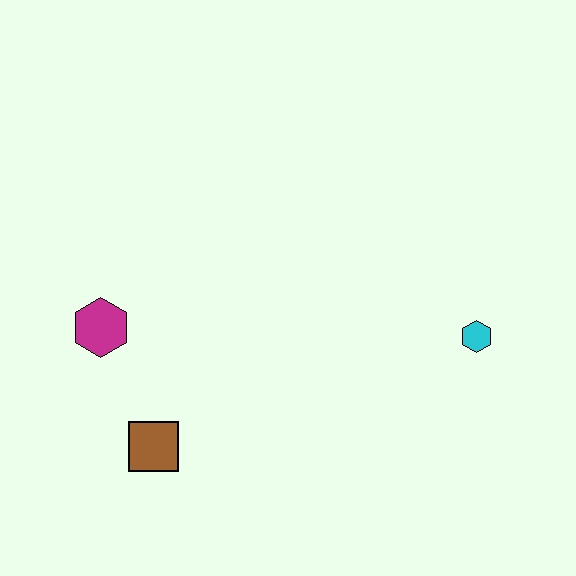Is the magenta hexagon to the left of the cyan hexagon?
Yes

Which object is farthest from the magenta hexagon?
The cyan hexagon is farthest from the magenta hexagon.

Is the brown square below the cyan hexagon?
Yes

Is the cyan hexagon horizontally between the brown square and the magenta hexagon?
No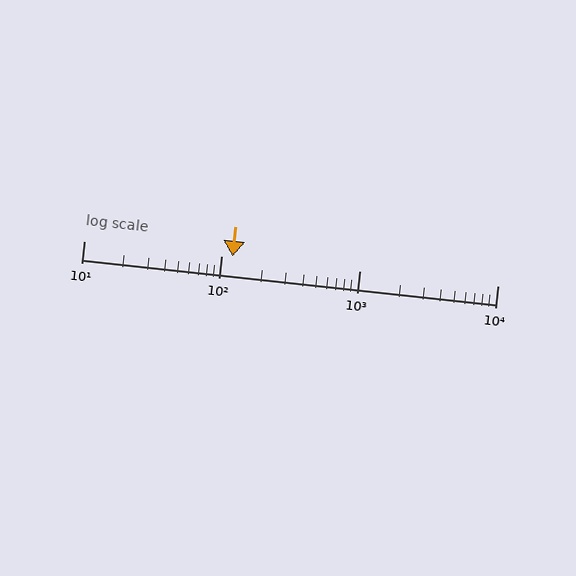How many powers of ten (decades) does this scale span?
The scale spans 3 decades, from 10 to 10000.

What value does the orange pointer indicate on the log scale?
The pointer indicates approximately 120.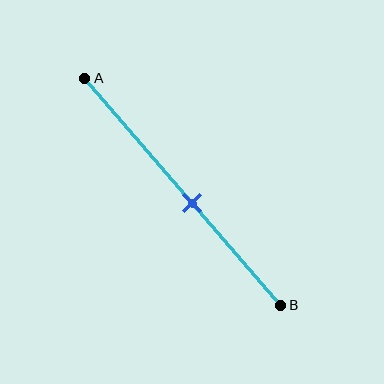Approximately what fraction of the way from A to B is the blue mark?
The blue mark is approximately 55% of the way from A to B.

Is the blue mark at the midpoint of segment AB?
No, the mark is at about 55% from A, not at the 50% midpoint.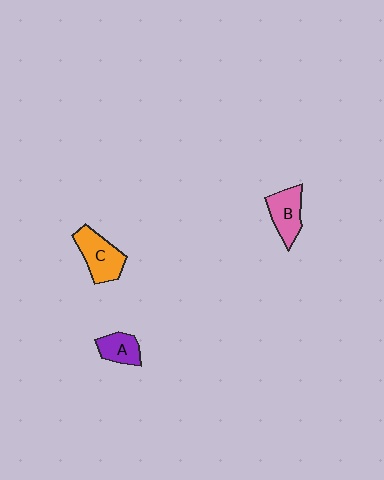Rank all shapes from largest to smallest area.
From largest to smallest: C (orange), B (pink), A (purple).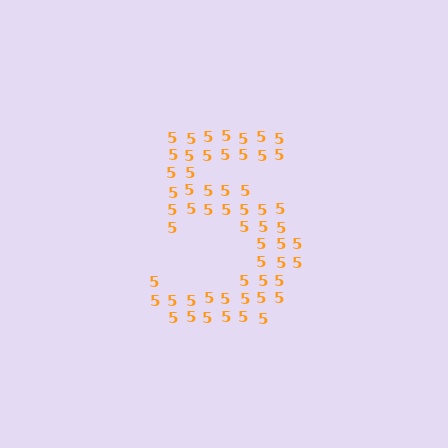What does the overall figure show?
The overall figure shows the digit 5.